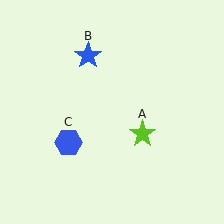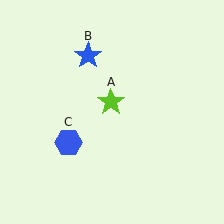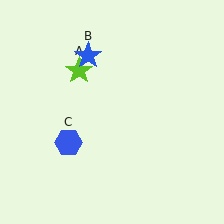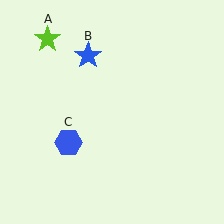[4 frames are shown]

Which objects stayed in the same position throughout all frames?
Blue star (object B) and blue hexagon (object C) remained stationary.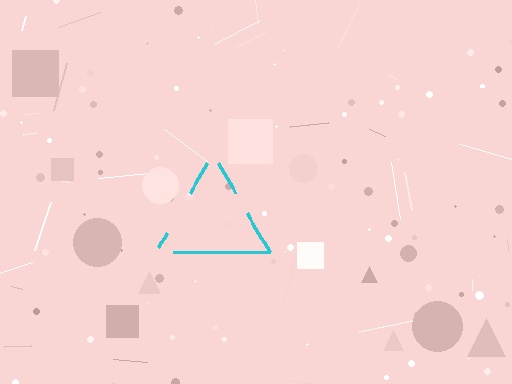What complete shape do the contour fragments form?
The contour fragments form a triangle.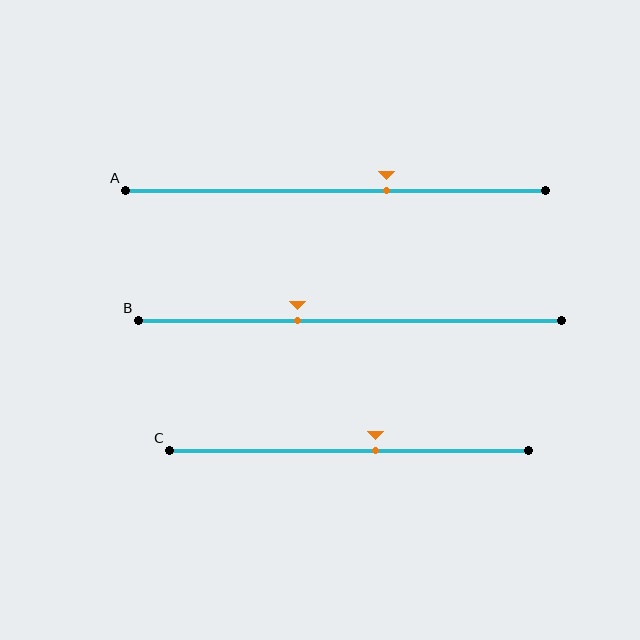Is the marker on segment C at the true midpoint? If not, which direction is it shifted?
No, the marker on segment C is shifted to the right by about 7% of the segment length.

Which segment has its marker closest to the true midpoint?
Segment C has its marker closest to the true midpoint.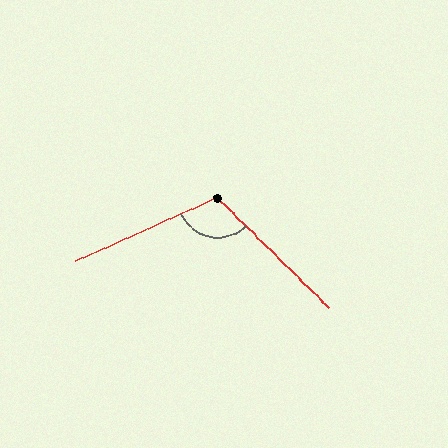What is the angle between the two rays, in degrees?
Approximately 111 degrees.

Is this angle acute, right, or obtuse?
It is obtuse.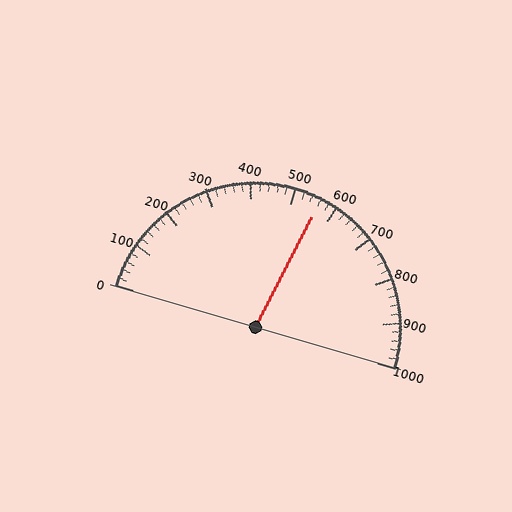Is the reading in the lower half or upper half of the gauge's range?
The reading is in the upper half of the range (0 to 1000).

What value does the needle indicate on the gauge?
The needle indicates approximately 560.